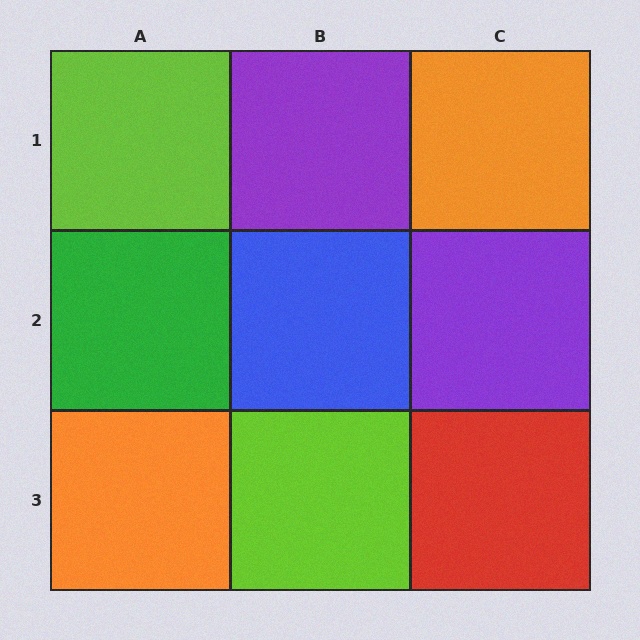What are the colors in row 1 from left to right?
Lime, purple, orange.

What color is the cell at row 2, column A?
Green.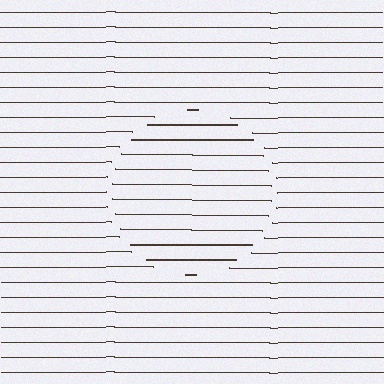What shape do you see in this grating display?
An illusory circle. The interior of the shape contains the same grating, shifted by half a period — the contour is defined by the phase discontinuity where line-ends from the inner and outer gratings abut.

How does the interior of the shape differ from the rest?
The interior of the shape contains the same grating, shifted by half a period — the contour is defined by the phase discontinuity where line-ends from the inner and outer gratings abut.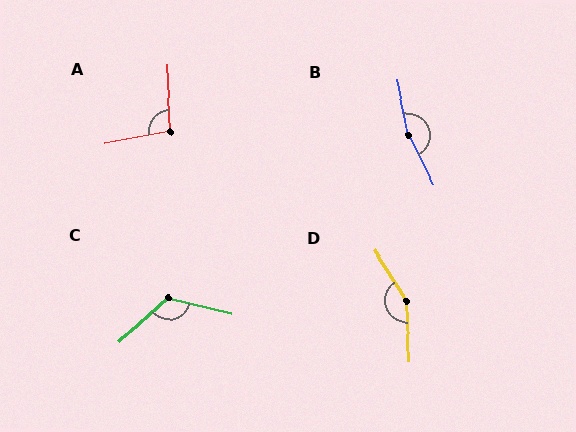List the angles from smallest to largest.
A (97°), C (124°), D (150°), B (165°).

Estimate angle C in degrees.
Approximately 124 degrees.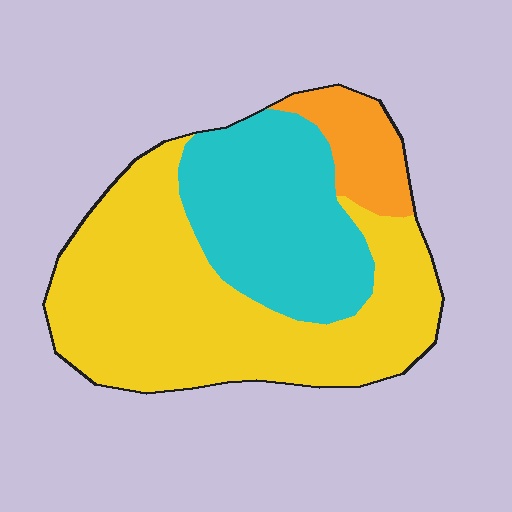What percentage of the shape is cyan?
Cyan covers 32% of the shape.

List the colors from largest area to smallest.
From largest to smallest: yellow, cyan, orange.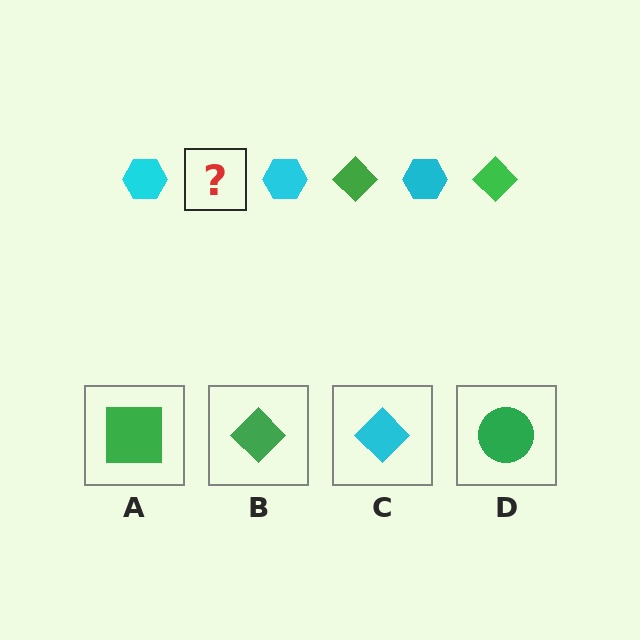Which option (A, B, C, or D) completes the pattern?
B.